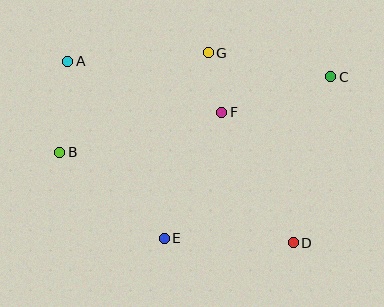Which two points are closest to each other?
Points F and G are closest to each other.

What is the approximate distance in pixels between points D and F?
The distance between D and F is approximately 148 pixels.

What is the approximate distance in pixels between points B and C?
The distance between B and C is approximately 282 pixels.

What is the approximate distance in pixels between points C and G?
The distance between C and G is approximately 125 pixels.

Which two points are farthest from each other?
Points A and D are farthest from each other.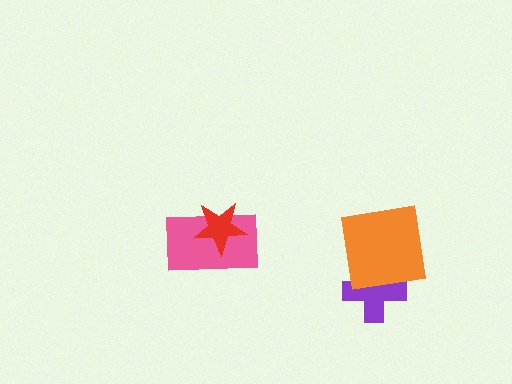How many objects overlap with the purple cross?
1 object overlaps with the purple cross.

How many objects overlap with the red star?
1 object overlaps with the red star.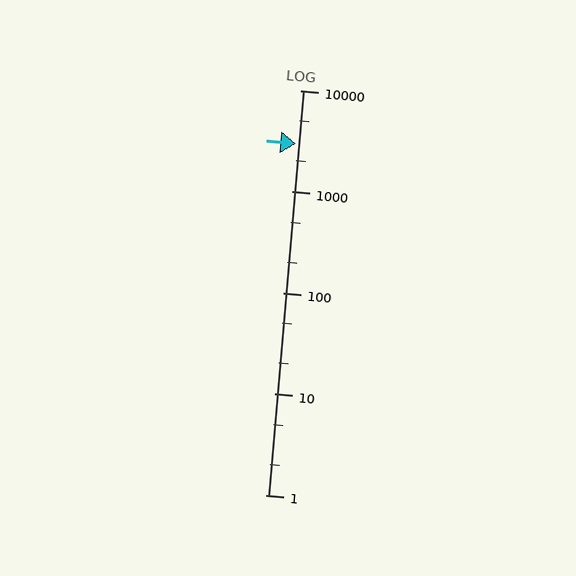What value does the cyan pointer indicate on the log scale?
The pointer indicates approximately 3000.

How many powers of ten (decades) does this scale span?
The scale spans 4 decades, from 1 to 10000.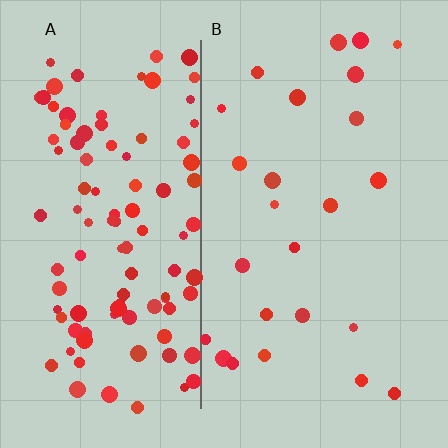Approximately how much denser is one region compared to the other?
Approximately 4.2× — region A over region B.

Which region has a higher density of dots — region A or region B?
A (the left).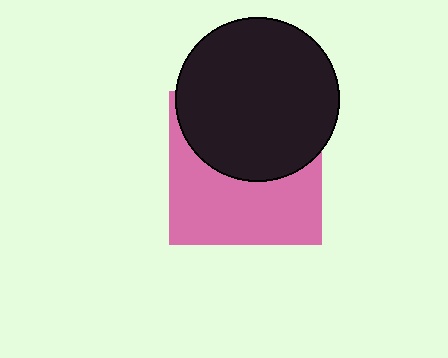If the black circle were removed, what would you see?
You would see the complete pink square.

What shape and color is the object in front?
The object in front is a black circle.